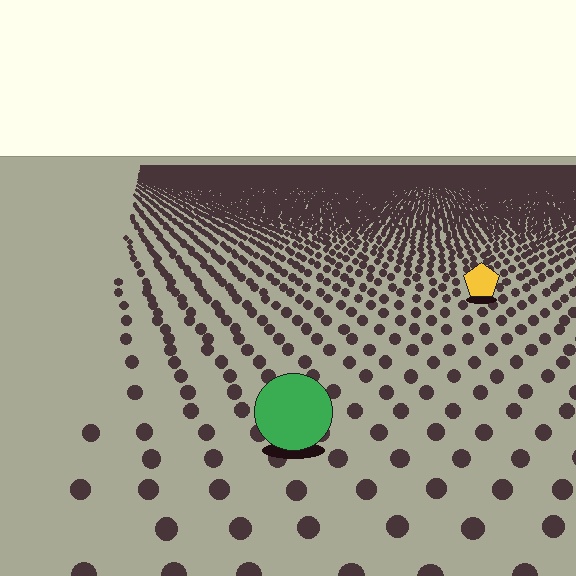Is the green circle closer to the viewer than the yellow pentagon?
Yes. The green circle is closer — you can tell from the texture gradient: the ground texture is coarser near it.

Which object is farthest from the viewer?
The yellow pentagon is farthest from the viewer. It appears smaller and the ground texture around it is denser.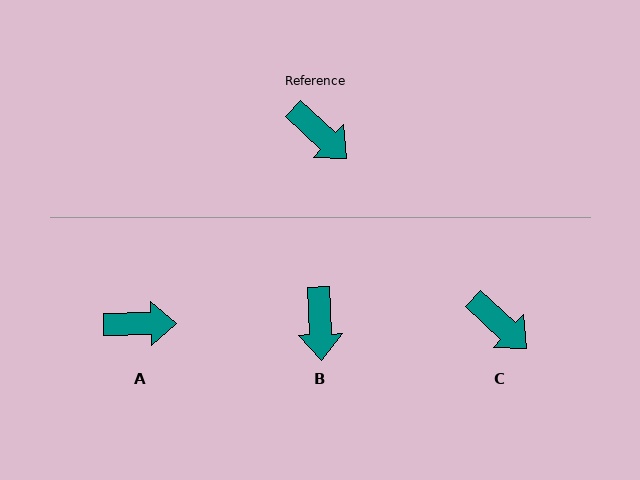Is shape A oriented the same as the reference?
No, it is off by about 44 degrees.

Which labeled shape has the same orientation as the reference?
C.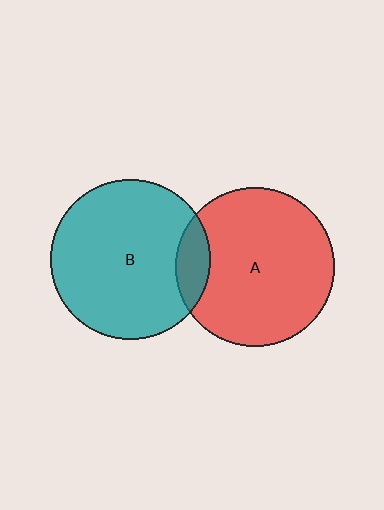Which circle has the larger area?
Circle B (teal).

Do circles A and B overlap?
Yes.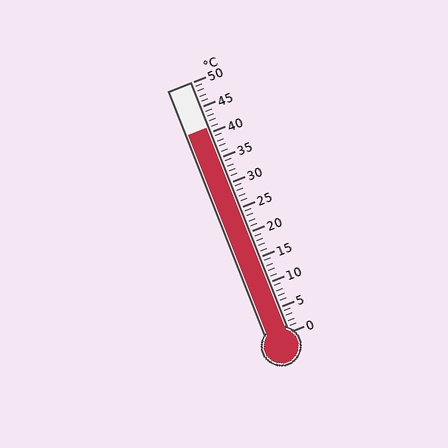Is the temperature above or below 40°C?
The temperature is above 40°C.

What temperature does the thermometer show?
The thermometer shows approximately 41°C.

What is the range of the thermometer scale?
The thermometer scale ranges from 0°C to 50°C.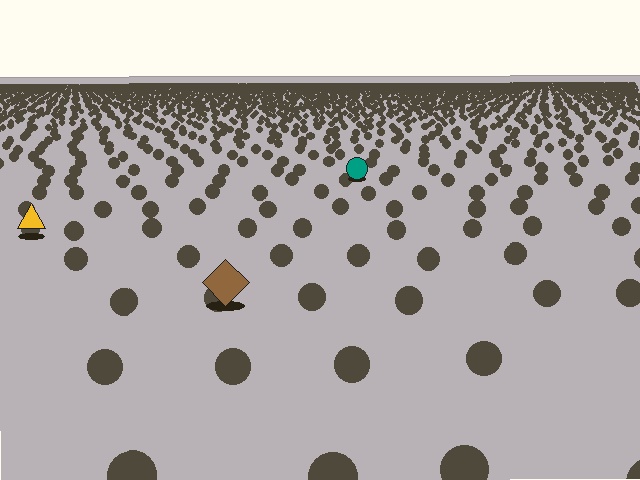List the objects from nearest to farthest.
From nearest to farthest: the brown diamond, the yellow triangle, the teal circle.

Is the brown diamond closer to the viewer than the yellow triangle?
Yes. The brown diamond is closer — you can tell from the texture gradient: the ground texture is coarser near it.